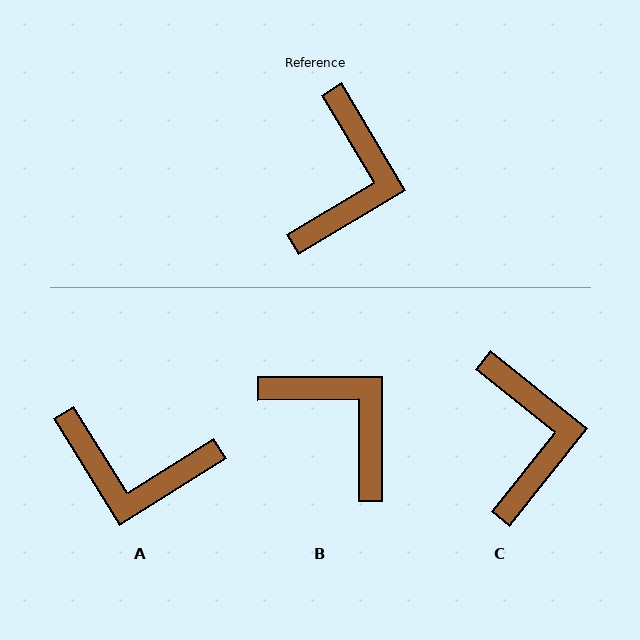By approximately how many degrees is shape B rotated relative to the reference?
Approximately 59 degrees counter-clockwise.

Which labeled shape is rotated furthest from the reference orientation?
A, about 89 degrees away.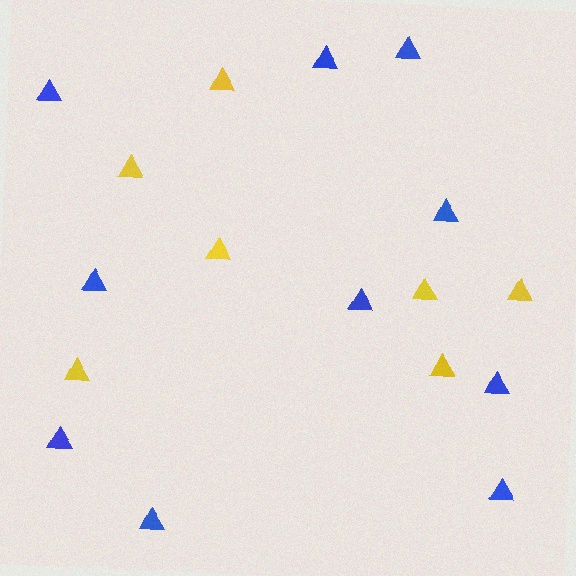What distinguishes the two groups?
There are 2 groups: one group of blue triangles (10) and one group of yellow triangles (7).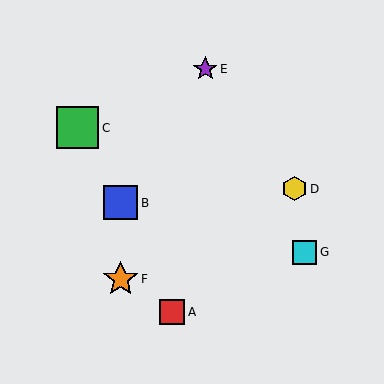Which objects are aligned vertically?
Objects B, F are aligned vertically.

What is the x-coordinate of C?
Object C is at x≈78.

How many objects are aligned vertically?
2 objects (B, F) are aligned vertically.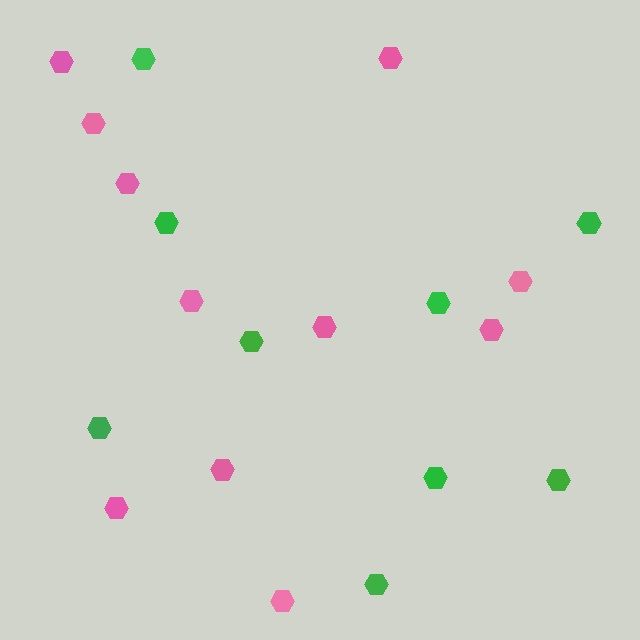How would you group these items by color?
There are 2 groups: one group of green hexagons (9) and one group of pink hexagons (11).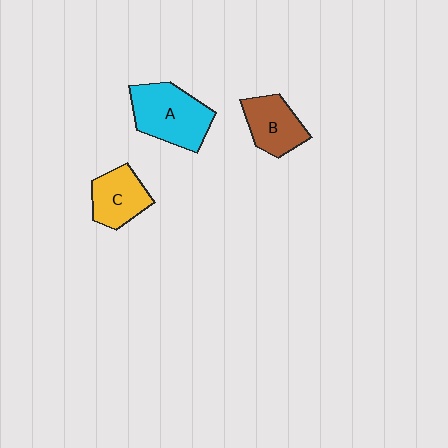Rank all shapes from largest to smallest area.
From largest to smallest: A (cyan), B (brown), C (yellow).